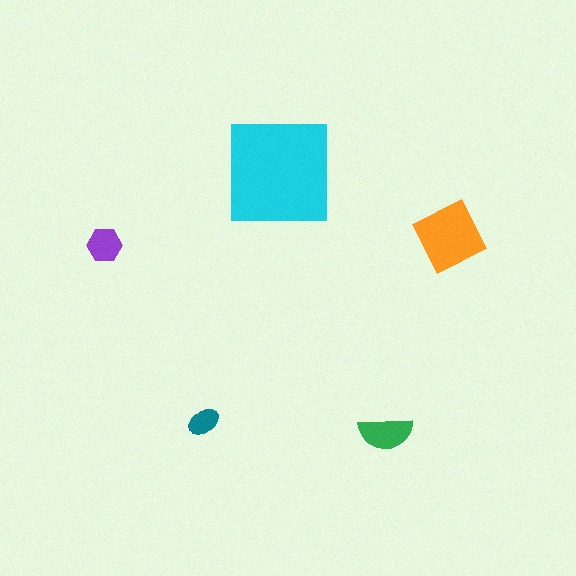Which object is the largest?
The cyan square.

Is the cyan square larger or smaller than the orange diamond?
Larger.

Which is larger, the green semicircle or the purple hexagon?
The green semicircle.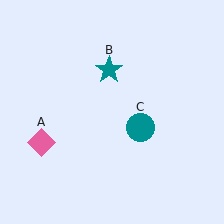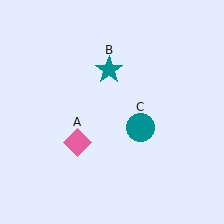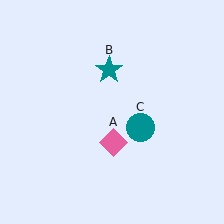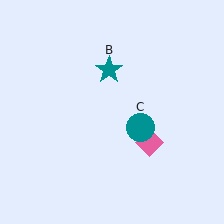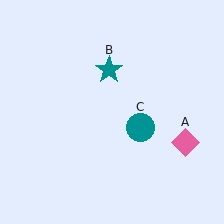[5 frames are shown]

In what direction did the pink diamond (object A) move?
The pink diamond (object A) moved right.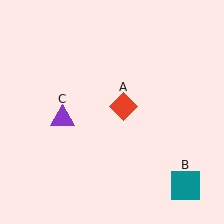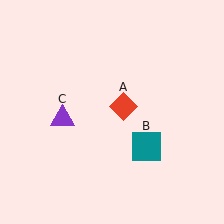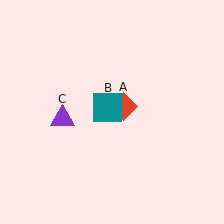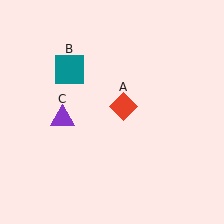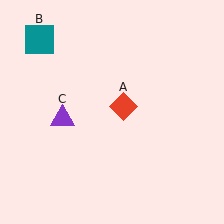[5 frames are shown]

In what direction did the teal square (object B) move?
The teal square (object B) moved up and to the left.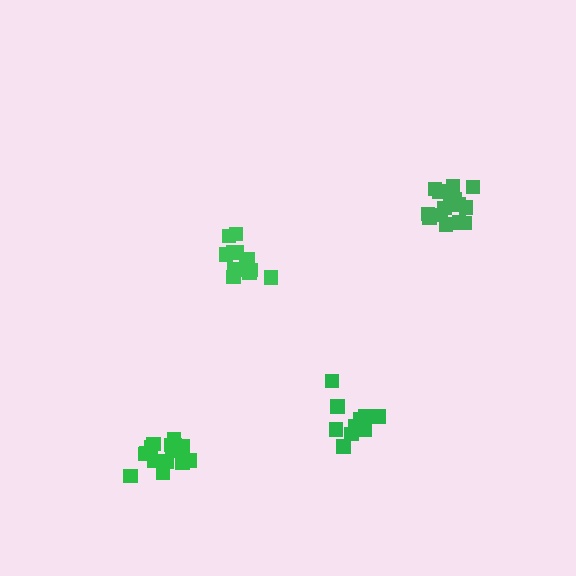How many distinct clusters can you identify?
There are 4 distinct clusters.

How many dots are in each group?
Group 1: 15 dots, Group 2: 12 dots, Group 3: 13 dots, Group 4: 16 dots (56 total).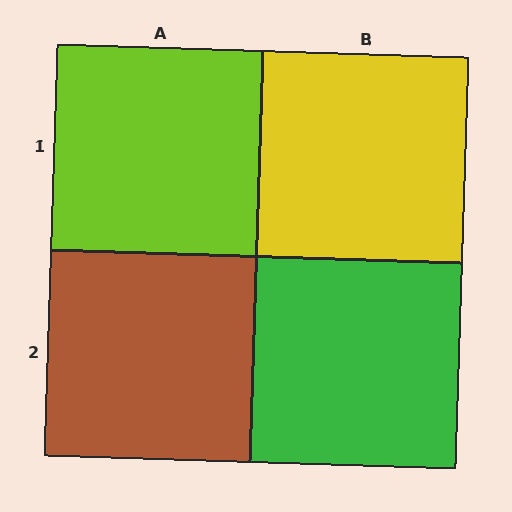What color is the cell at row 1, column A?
Lime.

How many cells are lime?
1 cell is lime.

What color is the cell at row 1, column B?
Yellow.